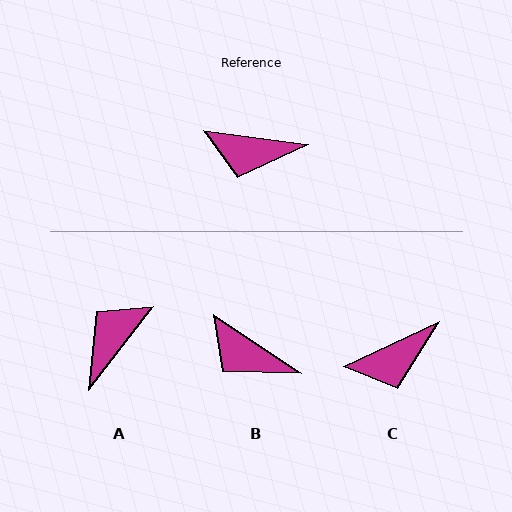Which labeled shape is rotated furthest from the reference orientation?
A, about 121 degrees away.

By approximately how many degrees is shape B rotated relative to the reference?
Approximately 27 degrees clockwise.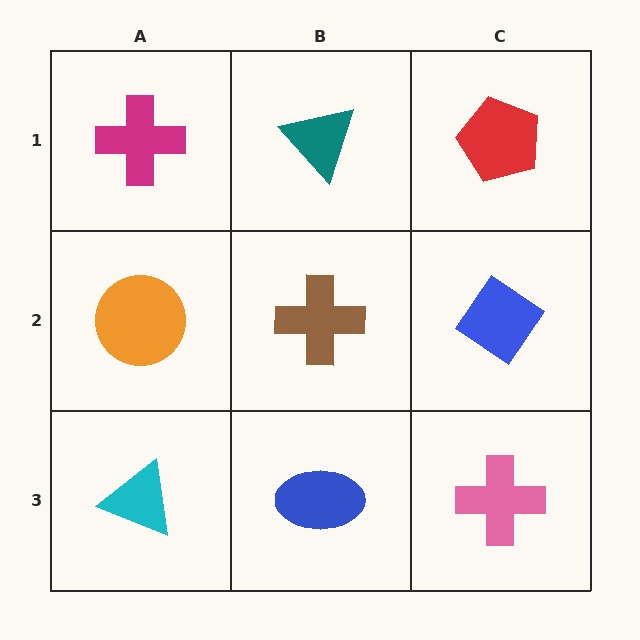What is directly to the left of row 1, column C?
A teal triangle.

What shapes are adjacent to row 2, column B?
A teal triangle (row 1, column B), a blue ellipse (row 3, column B), an orange circle (row 2, column A), a blue diamond (row 2, column C).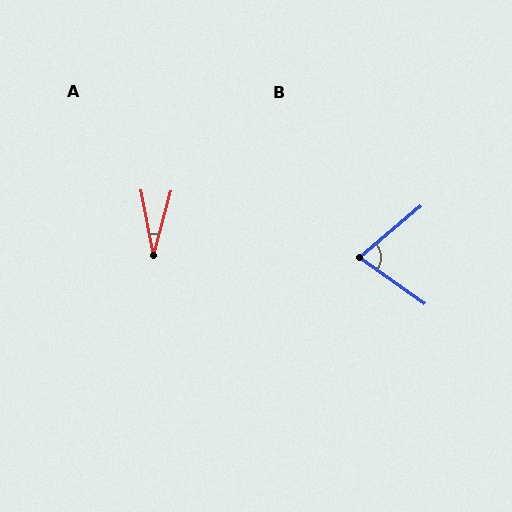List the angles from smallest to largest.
A (27°), B (75°).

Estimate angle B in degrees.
Approximately 75 degrees.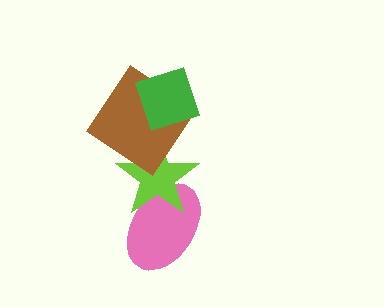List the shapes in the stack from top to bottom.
From top to bottom: the green diamond, the brown diamond, the lime star, the pink ellipse.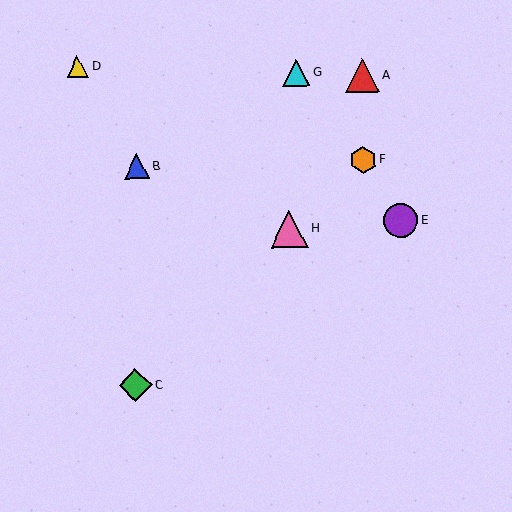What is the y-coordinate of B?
Object B is at y≈167.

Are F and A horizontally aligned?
No, F is at y≈160 and A is at y≈75.